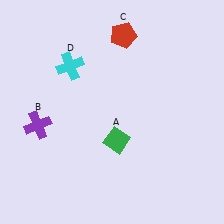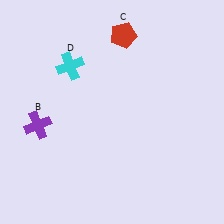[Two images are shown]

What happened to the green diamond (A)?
The green diamond (A) was removed in Image 2. It was in the bottom-right area of Image 1.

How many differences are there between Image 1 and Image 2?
There is 1 difference between the two images.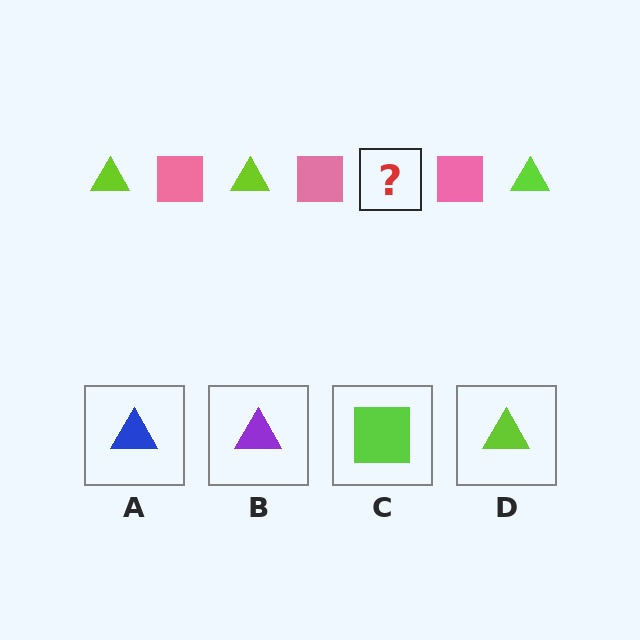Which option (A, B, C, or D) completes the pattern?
D.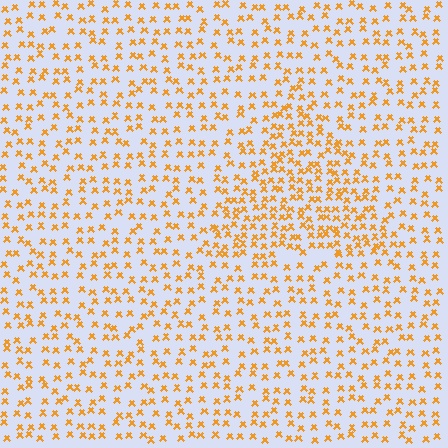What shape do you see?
I see a triangle.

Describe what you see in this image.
The image contains small orange elements arranged at two different densities. A triangle-shaped region is visible where the elements are more densely packed than the surrounding area.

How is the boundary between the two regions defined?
The boundary is defined by a change in element density (approximately 1.8x ratio). All elements are the same color, size, and shape.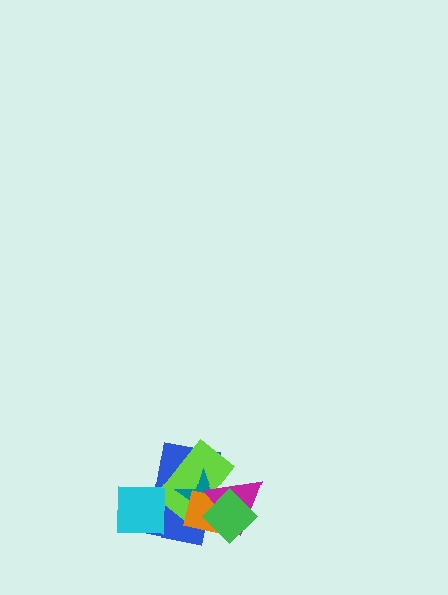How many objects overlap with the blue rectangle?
6 objects overlap with the blue rectangle.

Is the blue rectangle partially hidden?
Yes, it is partially covered by another shape.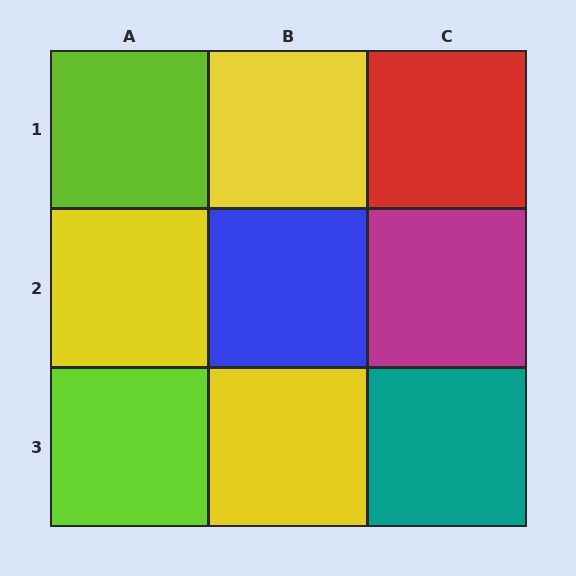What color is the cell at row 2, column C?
Magenta.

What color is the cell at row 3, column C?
Teal.